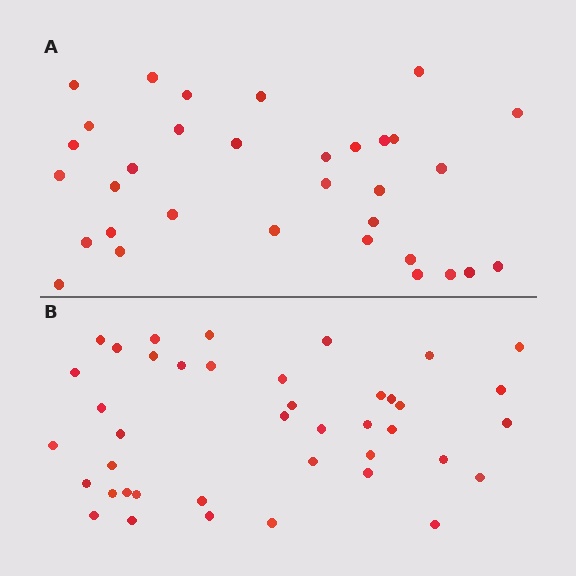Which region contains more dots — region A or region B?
Region B (the bottom region) has more dots.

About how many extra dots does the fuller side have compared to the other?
Region B has roughly 8 or so more dots than region A.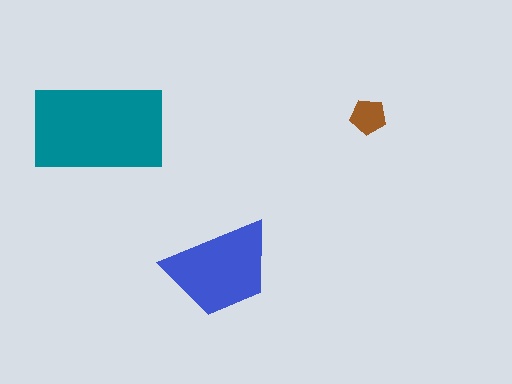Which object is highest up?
The brown pentagon is topmost.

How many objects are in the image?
There are 3 objects in the image.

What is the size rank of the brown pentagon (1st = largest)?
3rd.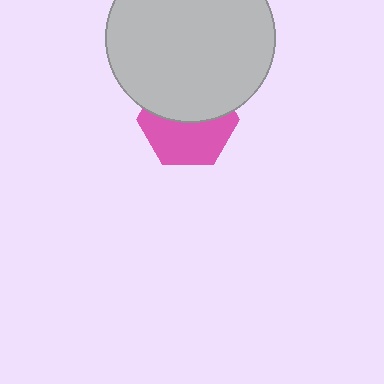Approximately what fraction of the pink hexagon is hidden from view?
Roughly 48% of the pink hexagon is hidden behind the light gray circle.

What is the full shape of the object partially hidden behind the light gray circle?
The partially hidden object is a pink hexagon.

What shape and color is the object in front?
The object in front is a light gray circle.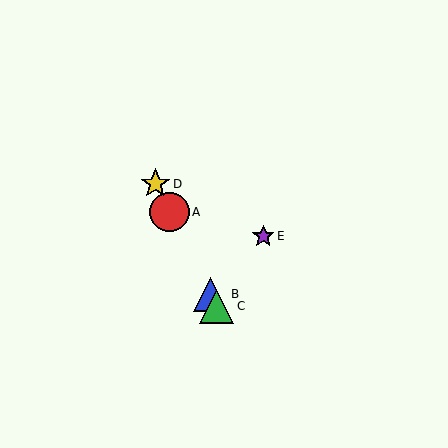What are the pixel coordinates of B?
Object B is at (211, 295).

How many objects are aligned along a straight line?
4 objects (A, B, C, D) are aligned along a straight line.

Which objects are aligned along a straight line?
Objects A, B, C, D are aligned along a straight line.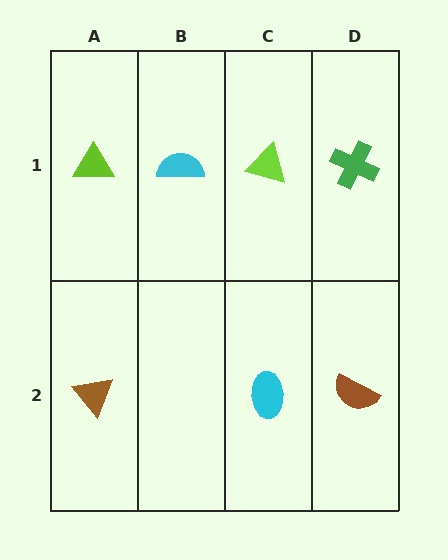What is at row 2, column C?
A cyan ellipse.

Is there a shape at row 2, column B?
No, that cell is empty.